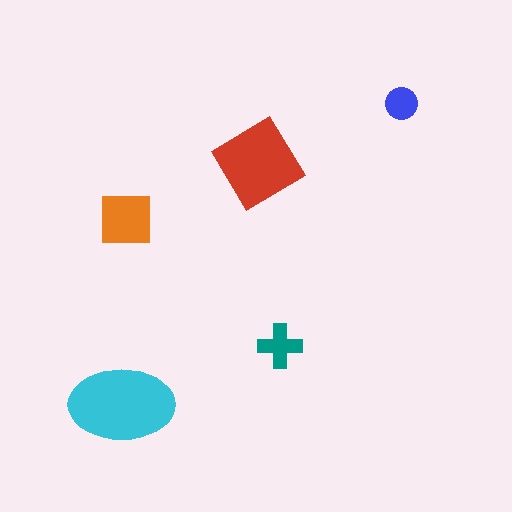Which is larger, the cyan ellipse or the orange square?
The cyan ellipse.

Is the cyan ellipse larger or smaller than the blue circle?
Larger.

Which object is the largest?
The cyan ellipse.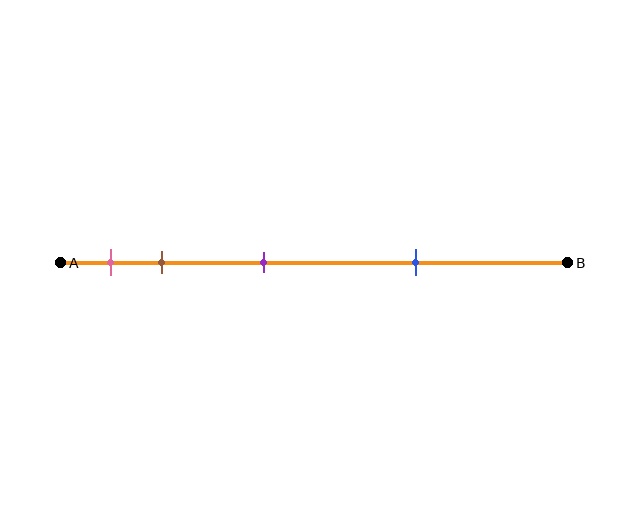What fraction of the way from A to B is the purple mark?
The purple mark is approximately 40% (0.4) of the way from A to B.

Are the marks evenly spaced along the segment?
No, the marks are not evenly spaced.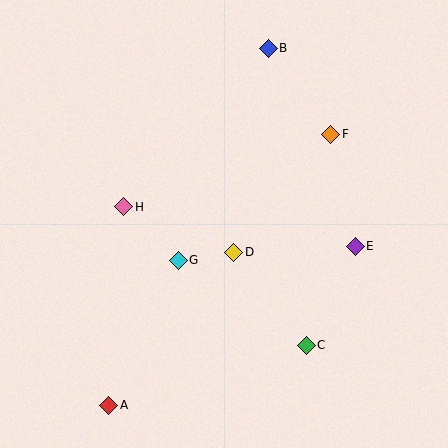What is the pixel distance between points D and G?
The distance between D and G is 56 pixels.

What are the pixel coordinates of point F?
Point F is at (331, 134).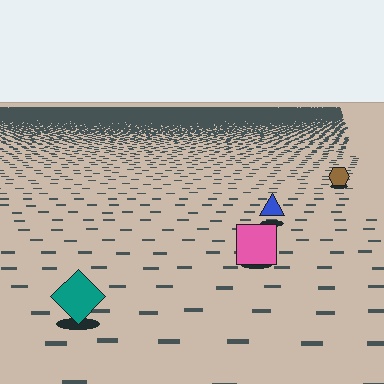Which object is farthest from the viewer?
The brown hexagon is farthest from the viewer. It appears smaller and the ground texture around it is denser.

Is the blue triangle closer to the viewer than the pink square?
No. The pink square is closer — you can tell from the texture gradient: the ground texture is coarser near it.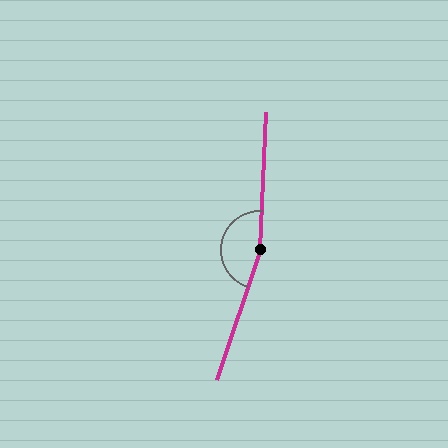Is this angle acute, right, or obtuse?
It is obtuse.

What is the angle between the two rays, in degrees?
Approximately 164 degrees.